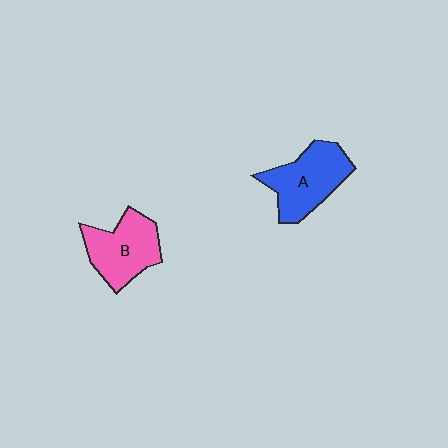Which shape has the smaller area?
Shape B (pink).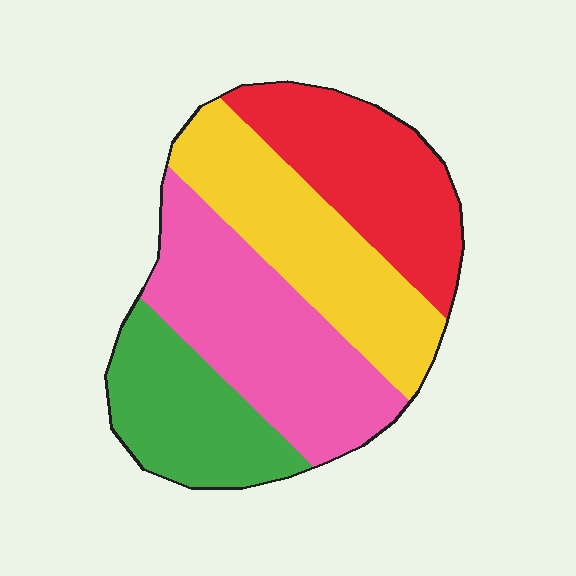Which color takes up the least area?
Green, at roughly 20%.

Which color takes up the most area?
Pink, at roughly 30%.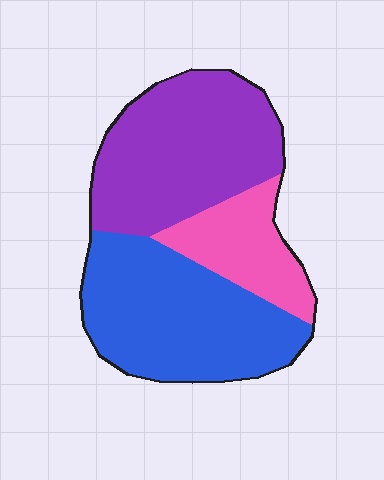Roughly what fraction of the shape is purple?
Purple takes up between a quarter and a half of the shape.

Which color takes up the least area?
Pink, at roughly 20%.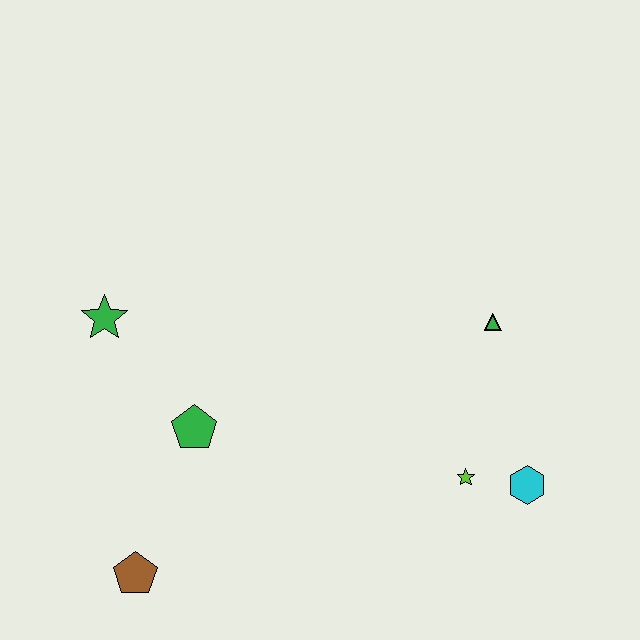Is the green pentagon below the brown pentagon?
No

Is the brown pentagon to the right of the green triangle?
No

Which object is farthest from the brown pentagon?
The green triangle is farthest from the brown pentagon.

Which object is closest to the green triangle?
The lime star is closest to the green triangle.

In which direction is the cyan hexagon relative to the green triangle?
The cyan hexagon is below the green triangle.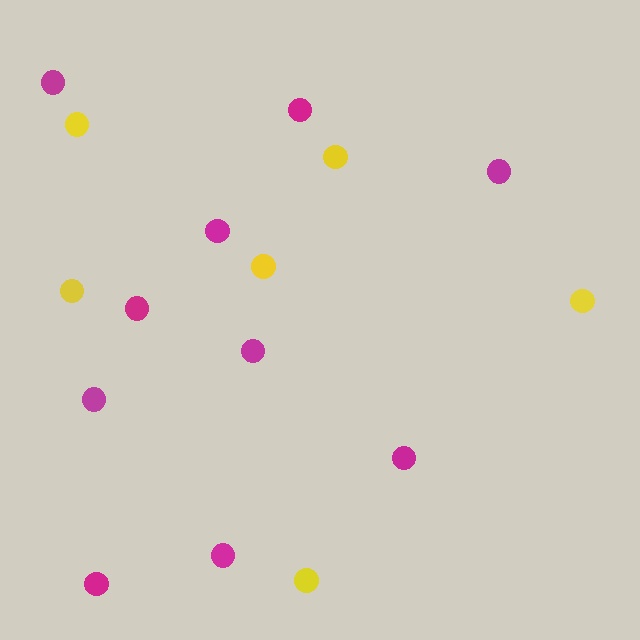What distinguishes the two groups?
There are 2 groups: one group of yellow circles (6) and one group of magenta circles (10).